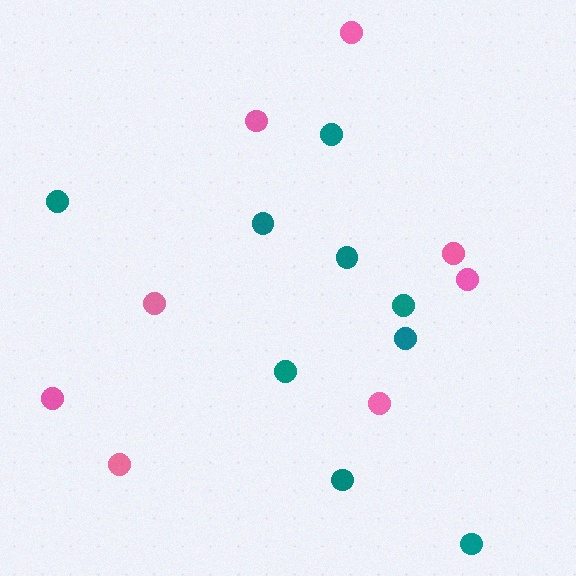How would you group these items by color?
There are 2 groups: one group of pink circles (8) and one group of teal circles (9).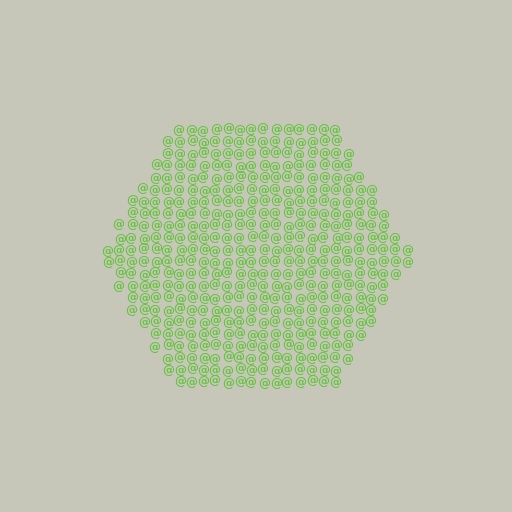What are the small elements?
The small elements are at signs.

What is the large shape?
The large shape is a hexagon.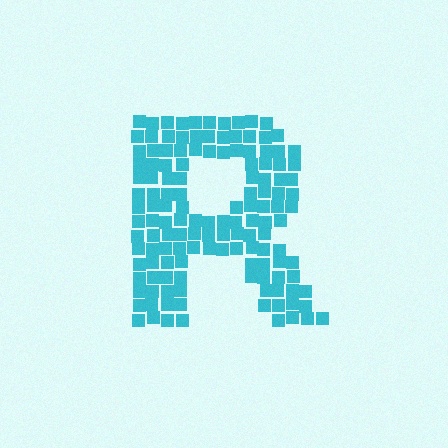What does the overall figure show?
The overall figure shows the letter R.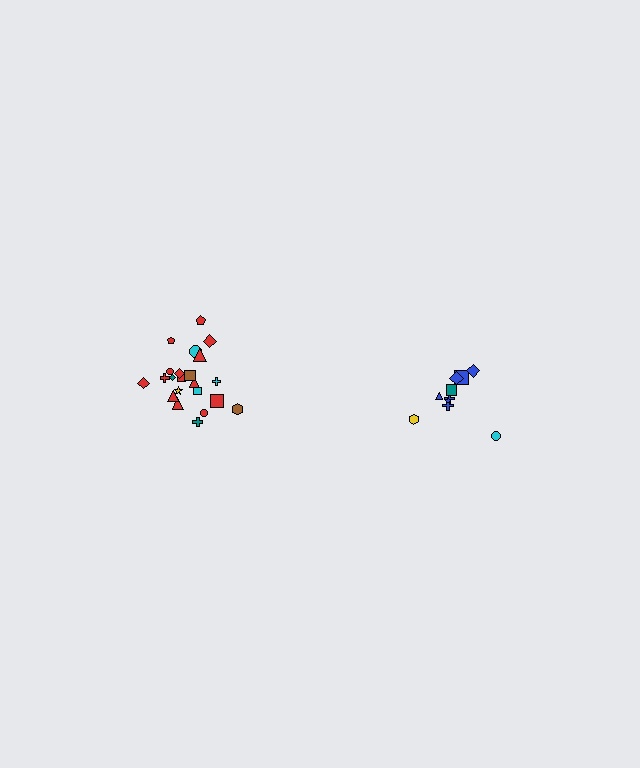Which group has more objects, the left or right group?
The left group.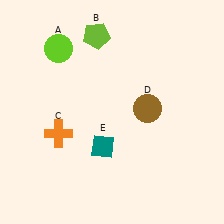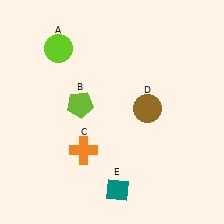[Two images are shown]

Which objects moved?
The objects that moved are: the lime pentagon (B), the orange cross (C), the teal diamond (E).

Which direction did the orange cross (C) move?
The orange cross (C) moved right.